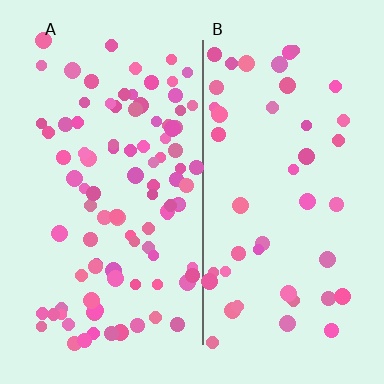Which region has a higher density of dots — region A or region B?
A (the left).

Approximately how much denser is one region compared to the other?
Approximately 2.2× — region A over region B.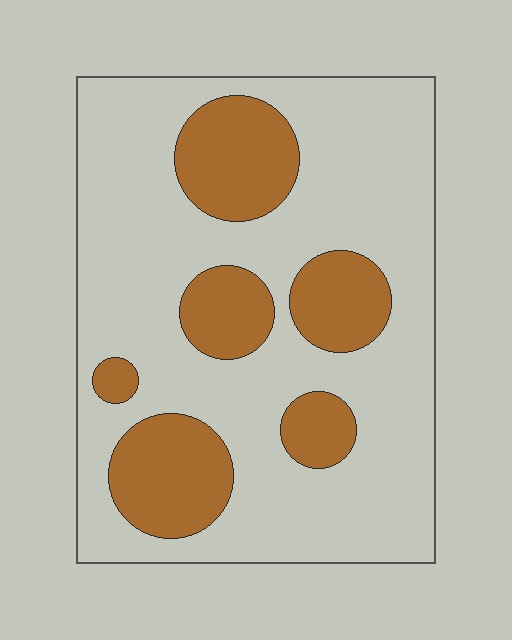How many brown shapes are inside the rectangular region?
6.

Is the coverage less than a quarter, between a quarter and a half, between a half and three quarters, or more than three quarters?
Between a quarter and a half.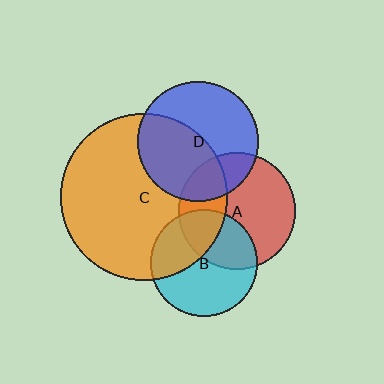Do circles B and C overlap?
Yes.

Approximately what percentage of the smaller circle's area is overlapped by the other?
Approximately 35%.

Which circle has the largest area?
Circle C (orange).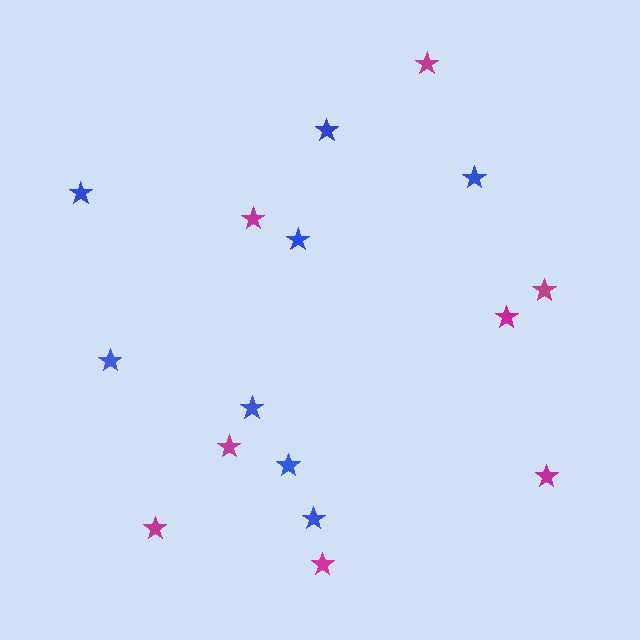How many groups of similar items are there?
There are 2 groups: one group of magenta stars (8) and one group of blue stars (8).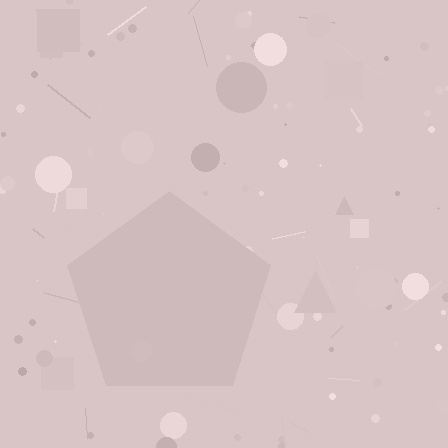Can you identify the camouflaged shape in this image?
The camouflaged shape is a pentagon.